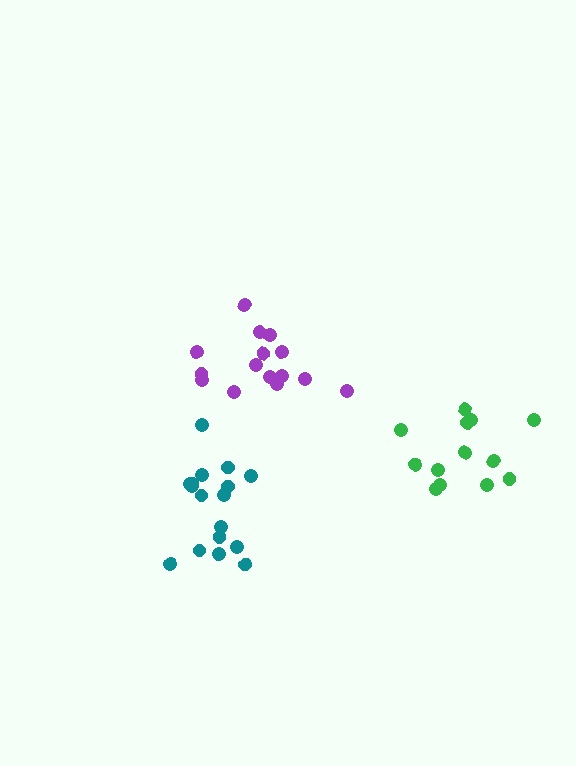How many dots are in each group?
Group 1: 17 dots, Group 2: 15 dots, Group 3: 13 dots (45 total).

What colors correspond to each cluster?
The clusters are colored: teal, purple, green.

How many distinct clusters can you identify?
There are 3 distinct clusters.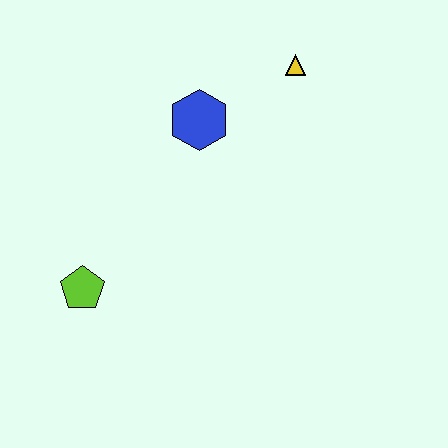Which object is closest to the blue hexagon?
The yellow triangle is closest to the blue hexagon.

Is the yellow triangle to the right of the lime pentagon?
Yes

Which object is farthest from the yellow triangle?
The lime pentagon is farthest from the yellow triangle.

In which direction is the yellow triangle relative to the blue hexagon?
The yellow triangle is to the right of the blue hexagon.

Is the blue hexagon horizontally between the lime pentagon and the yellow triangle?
Yes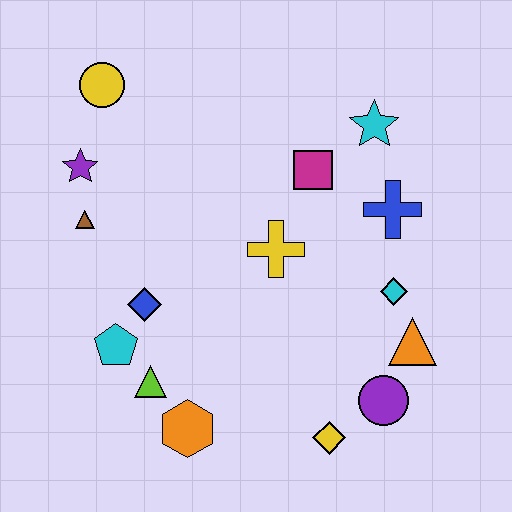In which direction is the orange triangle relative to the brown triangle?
The orange triangle is to the right of the brown triangle.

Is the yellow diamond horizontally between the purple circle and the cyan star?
No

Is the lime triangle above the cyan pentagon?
No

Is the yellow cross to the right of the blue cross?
No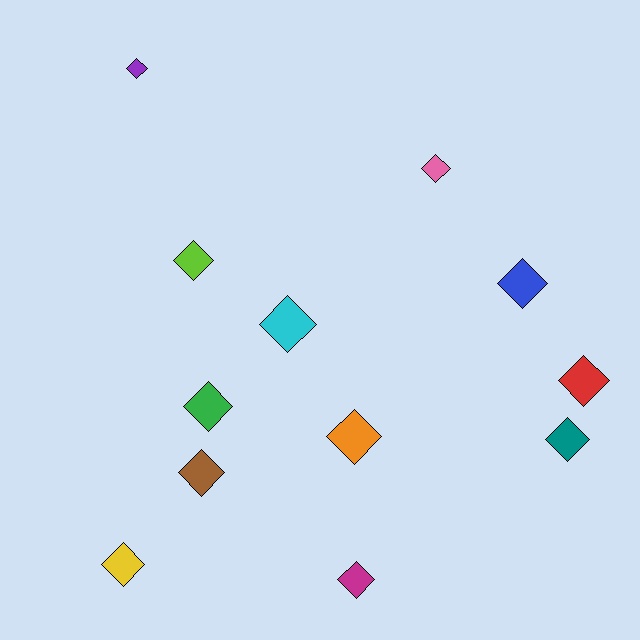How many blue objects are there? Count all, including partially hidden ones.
There is 1 blue object.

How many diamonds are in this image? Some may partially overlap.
There are 12 diamonds.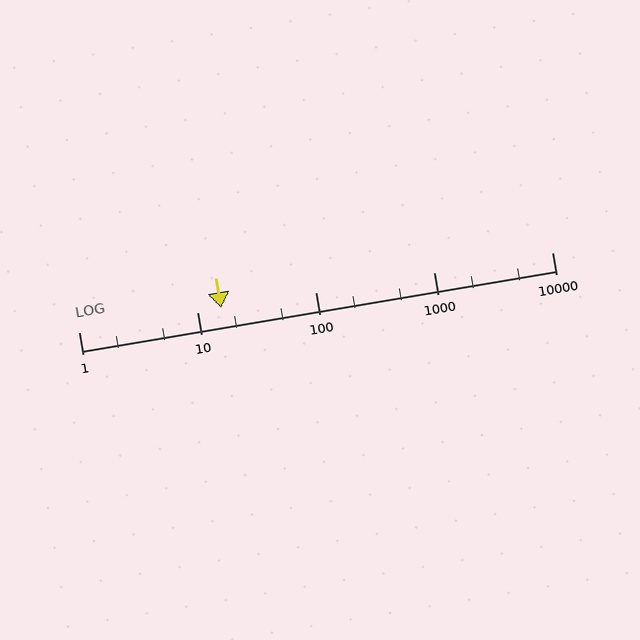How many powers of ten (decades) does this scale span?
The scale spans 4 decades, from 1 to 10000.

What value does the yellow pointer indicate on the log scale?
The pointer indicates approximately 16.